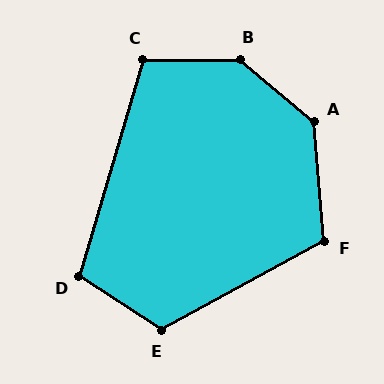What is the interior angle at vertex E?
Approximately 118 degrees (obtuse).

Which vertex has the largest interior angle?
B, at approximately 140 degrees.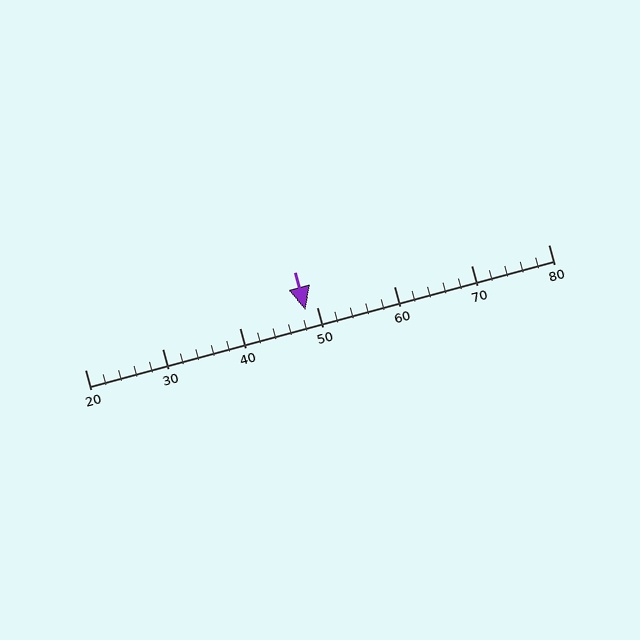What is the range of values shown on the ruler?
The ruler shows values from 20 to 80.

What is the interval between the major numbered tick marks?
The major tick marks are spaced 10 units apart.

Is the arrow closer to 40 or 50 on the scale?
The arrow is closer to 50.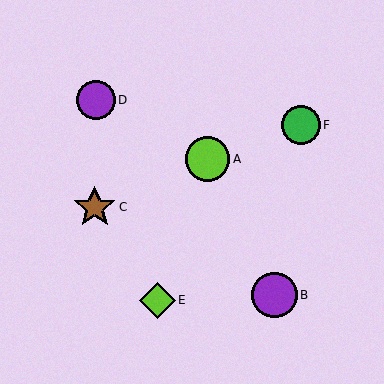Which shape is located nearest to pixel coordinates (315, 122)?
The green circle (labeled F) at (301, 125) is nearest to that location.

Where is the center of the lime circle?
The center of the lime circle is at (208, 159).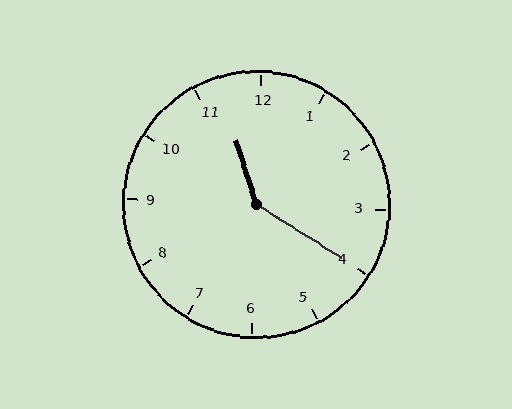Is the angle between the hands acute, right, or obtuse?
It is obtuse.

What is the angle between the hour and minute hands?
Approximately 140 degrees.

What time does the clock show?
11:20.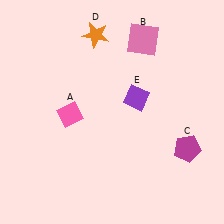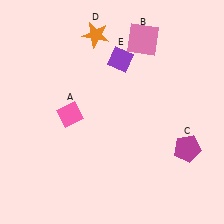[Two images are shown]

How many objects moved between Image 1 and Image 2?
1 object moved between the two images.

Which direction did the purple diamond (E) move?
The purple diamond (E) moved up.